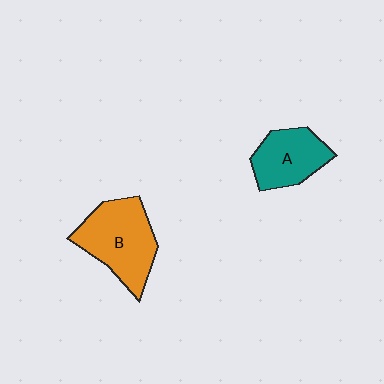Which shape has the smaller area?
Shape A (teal).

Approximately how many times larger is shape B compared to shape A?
Approximately 1.4 times.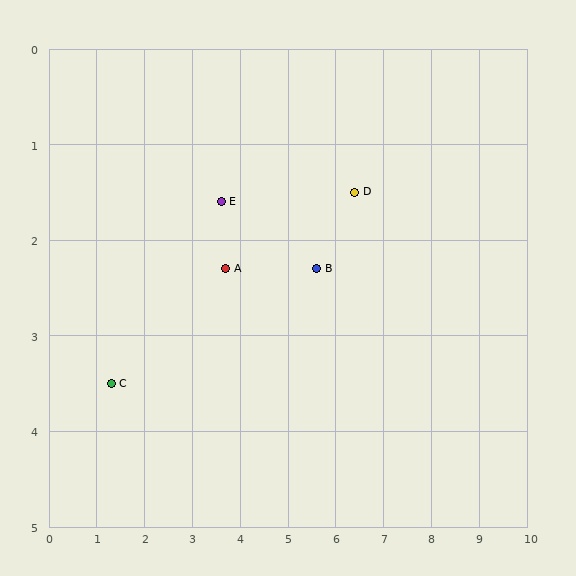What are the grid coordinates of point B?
Point B is at approximately (5.6, 2.3).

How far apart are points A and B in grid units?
Points A and B are about 1.9 grid units apart.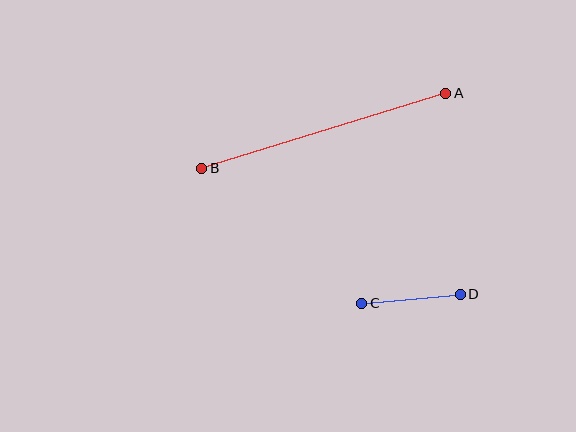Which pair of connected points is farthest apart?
Points A and B are farthest apart.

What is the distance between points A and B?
The distance is approximately 256 pixels.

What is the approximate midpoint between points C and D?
The midpoint is at approximately (411, 299) pixels.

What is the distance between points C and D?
The distance is approximately 99 pixels.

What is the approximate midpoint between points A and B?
The midpoint is at approximately (324, 131) pixels.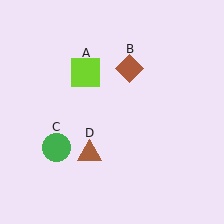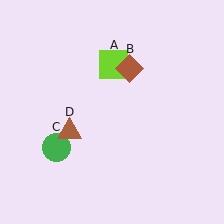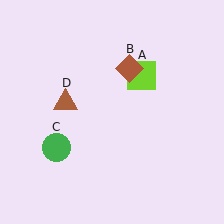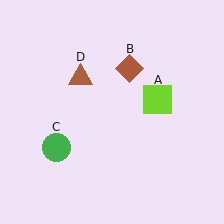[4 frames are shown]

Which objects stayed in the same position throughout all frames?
Brown diamond (object B) and green circle (object C) remained stationary.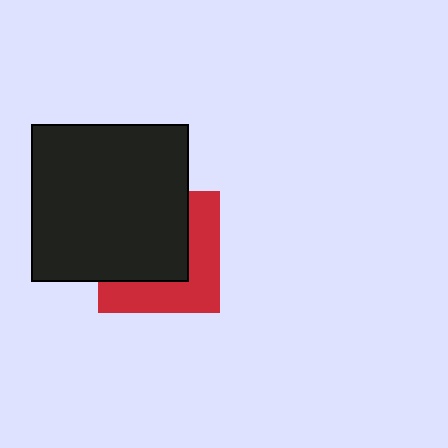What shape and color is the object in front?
The object in front is a black square.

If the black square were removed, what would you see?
You would see the complete red square.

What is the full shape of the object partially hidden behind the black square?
The partially hidden object is a red square.